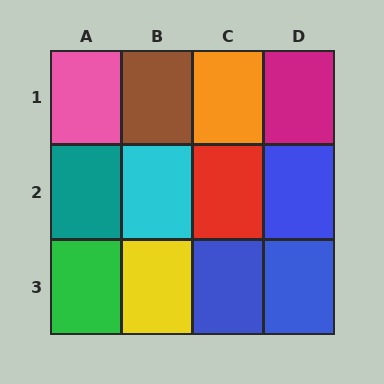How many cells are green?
1 cell is green.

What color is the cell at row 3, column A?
Green.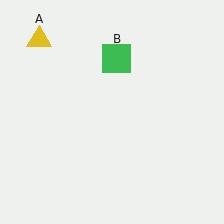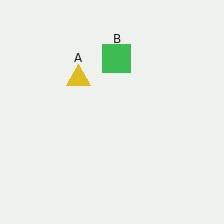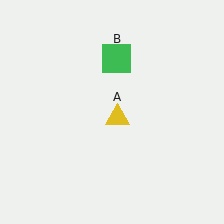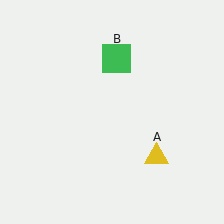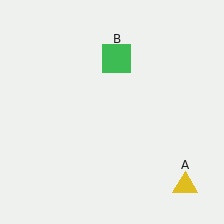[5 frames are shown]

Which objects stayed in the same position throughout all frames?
Green square (object B) remained stationary.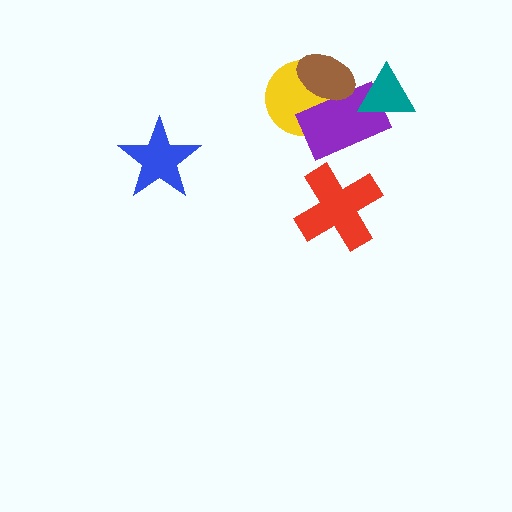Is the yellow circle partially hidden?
Yes, it is partially covered by another shape.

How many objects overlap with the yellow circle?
2 objects overlap with the yellow circle.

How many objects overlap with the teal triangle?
1 object overlaps with the teal triangle.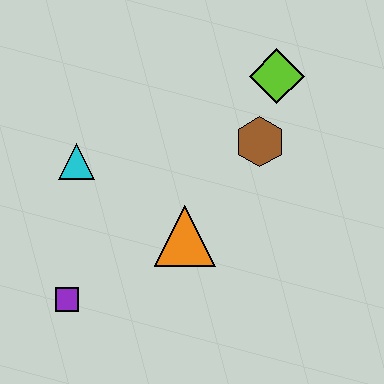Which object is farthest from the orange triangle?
The lime diamond is farthest from the orange triangle.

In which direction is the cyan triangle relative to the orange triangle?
The cyan triangle is to the left of the orange triangle.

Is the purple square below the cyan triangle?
Yes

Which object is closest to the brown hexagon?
The lime diamond is closest to the brown hexagon.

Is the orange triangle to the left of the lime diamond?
Yes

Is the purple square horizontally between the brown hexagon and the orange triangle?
No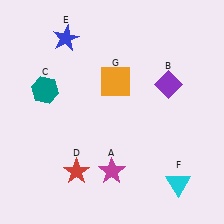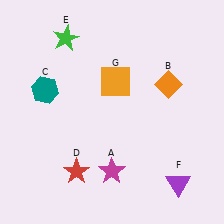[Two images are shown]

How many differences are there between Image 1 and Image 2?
There are 3 differences between the two images.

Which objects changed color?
B changed from purple to orange. E changed from blue to green. F changed from cyan to purple.